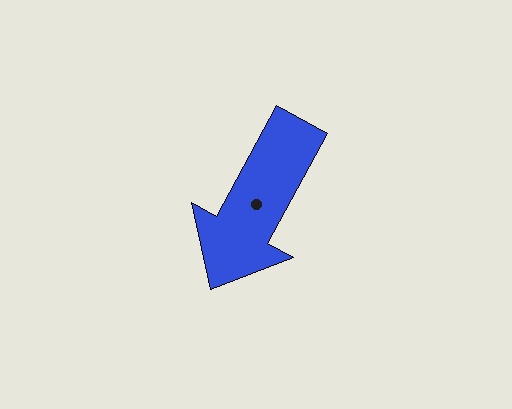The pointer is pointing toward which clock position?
Roughly 7 o'clock.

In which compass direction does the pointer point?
Southwest.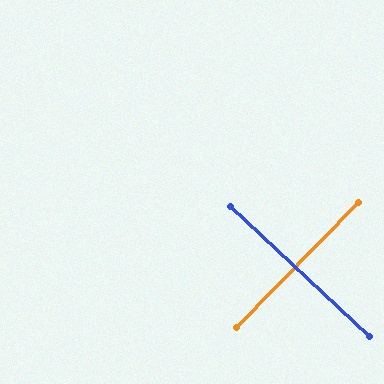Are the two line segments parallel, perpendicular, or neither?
Perpendicular — they meet at approximately 89°.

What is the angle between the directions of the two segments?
Approximately 89 degrees.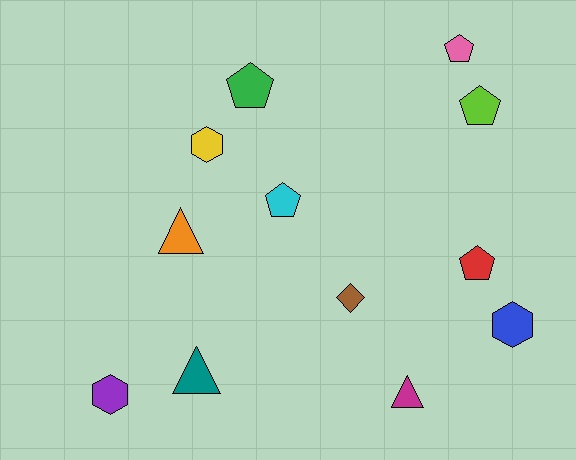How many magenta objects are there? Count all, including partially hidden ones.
There is 1 magenta object.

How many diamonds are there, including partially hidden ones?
There is 1 diamond.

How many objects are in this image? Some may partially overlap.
There are 12 objects.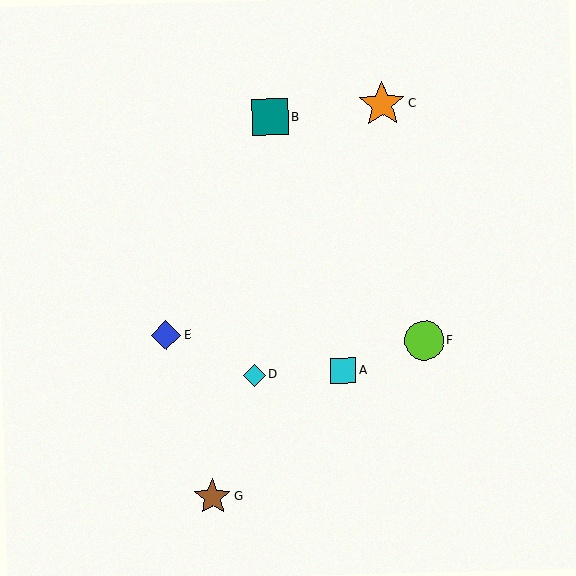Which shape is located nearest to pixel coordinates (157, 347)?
The blue diamond (labeled E) at (166, 335) is nearest to that location.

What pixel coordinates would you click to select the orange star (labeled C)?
Click at (382, 104) to select the orange star C.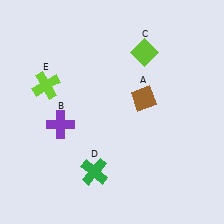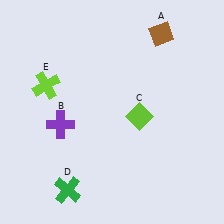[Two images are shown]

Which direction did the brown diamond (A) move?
The brown diamond (A) moved up.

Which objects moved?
The objects that moved are: the brown diamond (A), the lime diamond (C), the green cross (D).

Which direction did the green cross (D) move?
The green cross (D) moved left.